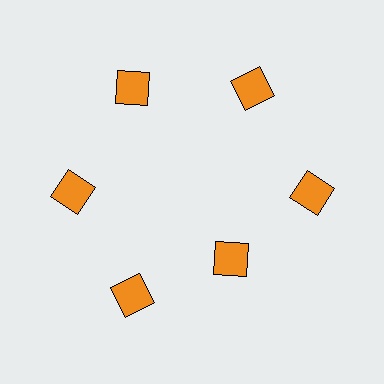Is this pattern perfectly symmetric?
No. The 6 orange squares are arranged in a ring, but one element near the 5 o'clock position is pulled inward toward the center, breaking the 6-fold rotational symmetry.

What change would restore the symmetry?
The symmetry would be restored by moving it outward, back onto the ring so that all 6 squares sit at equal angles and equal distance from the center.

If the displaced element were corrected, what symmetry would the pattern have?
It would have 6-fold rotational symmetry — the pattern would map onto itself every 60 degrees.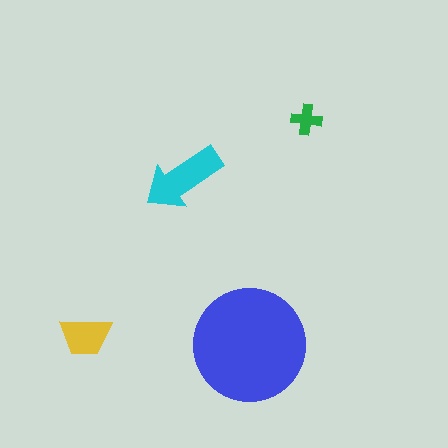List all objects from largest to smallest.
The blue circle, the cyan arrow, the yellow trapezoid, the green cross.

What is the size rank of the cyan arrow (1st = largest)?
2nd.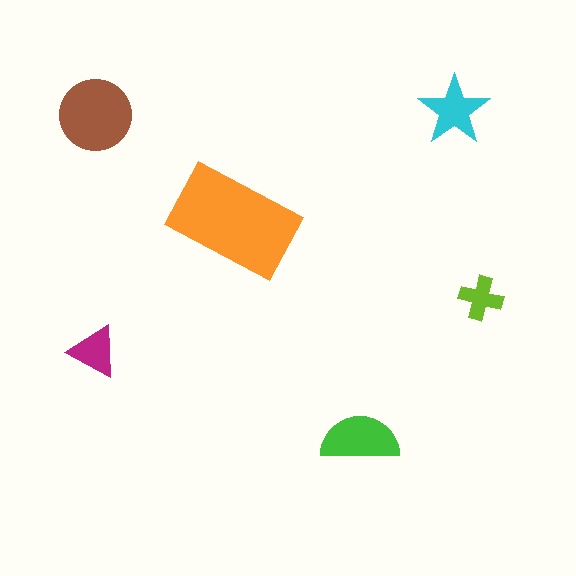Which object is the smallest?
The lime cross.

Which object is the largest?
The orange rectangle.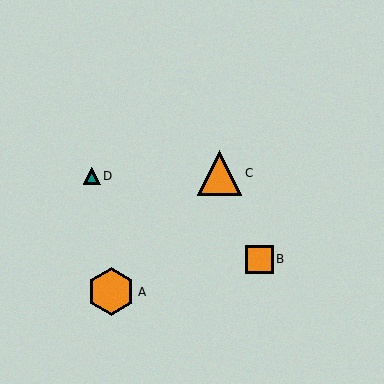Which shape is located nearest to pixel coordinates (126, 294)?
The orange hexagon (labeled A) at (111, 292) is nearest to that location.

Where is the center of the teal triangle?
The center of the teal triangle is at (92, 176).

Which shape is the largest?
The orange hexagon (labeled A) is the largest.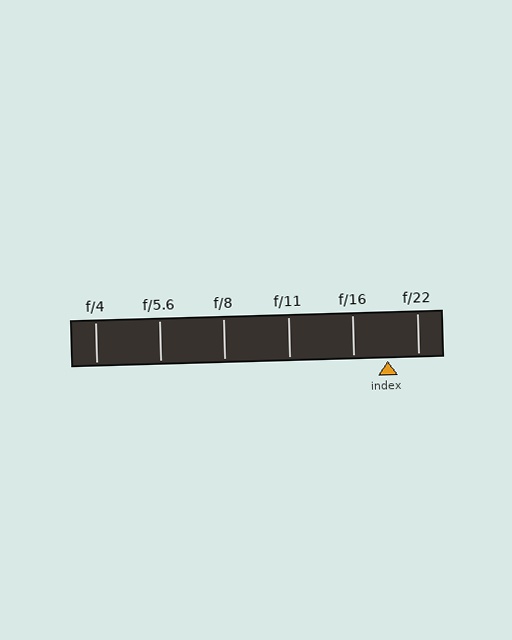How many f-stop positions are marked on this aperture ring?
There are 6 f-stop positions marked.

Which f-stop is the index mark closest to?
The index mark is closest to f/22.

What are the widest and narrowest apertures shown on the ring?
The widest aperture shown is f/4 and the narrowest is f/22.